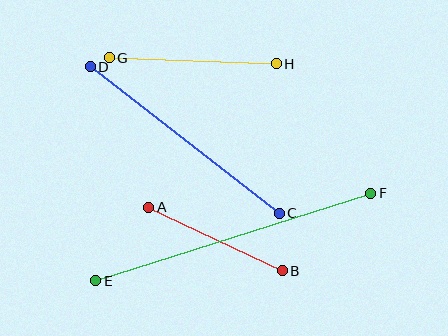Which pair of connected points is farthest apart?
Points E and F are farthest apart.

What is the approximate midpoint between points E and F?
The midpoint is at approximately (233, 237) pixels.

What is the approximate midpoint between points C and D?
The midpoint is at approximately (185, 140) pixels.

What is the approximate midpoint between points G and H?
The midpoint is at approximately (193, 61) pixels.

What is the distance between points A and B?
The distance is approximately 148 pixels.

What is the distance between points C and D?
The distance is approximately 239 pixels.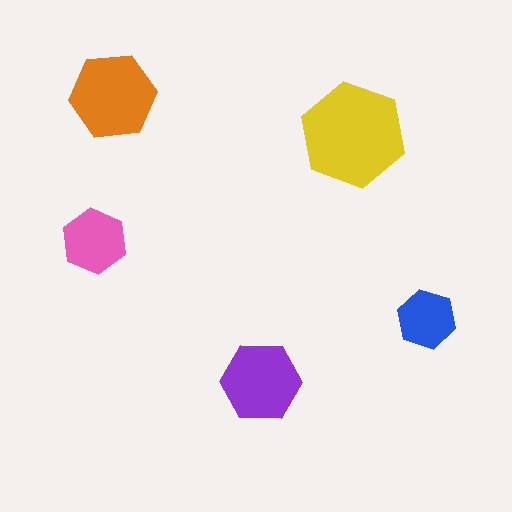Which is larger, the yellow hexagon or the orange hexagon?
The yellow one.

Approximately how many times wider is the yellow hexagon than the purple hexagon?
About 1.5 times wider.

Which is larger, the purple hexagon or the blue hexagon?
The purple one.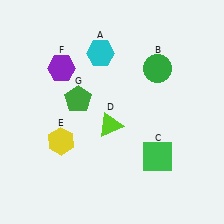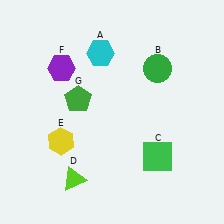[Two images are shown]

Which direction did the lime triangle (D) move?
The lime triangle (D) moved down.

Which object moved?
The lime triangle (D) moved down.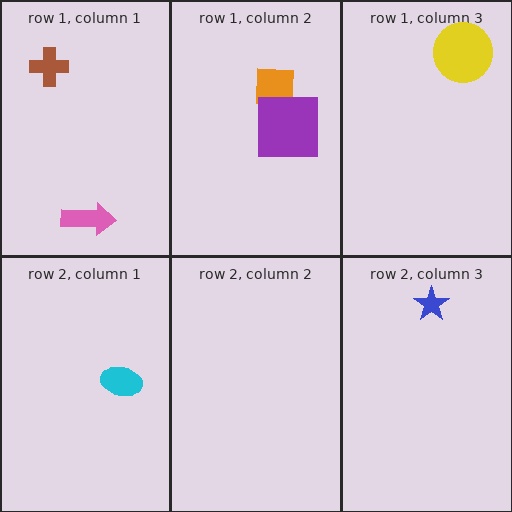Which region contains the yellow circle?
The row 1, column 3 region.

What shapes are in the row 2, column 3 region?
The blue star.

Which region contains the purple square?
The row 1, column 2 region.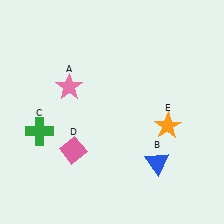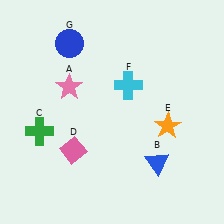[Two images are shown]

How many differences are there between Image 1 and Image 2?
There are 2 differences between the two images.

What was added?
A cyan cross (F), a blue circle (G) were added in Image 2.